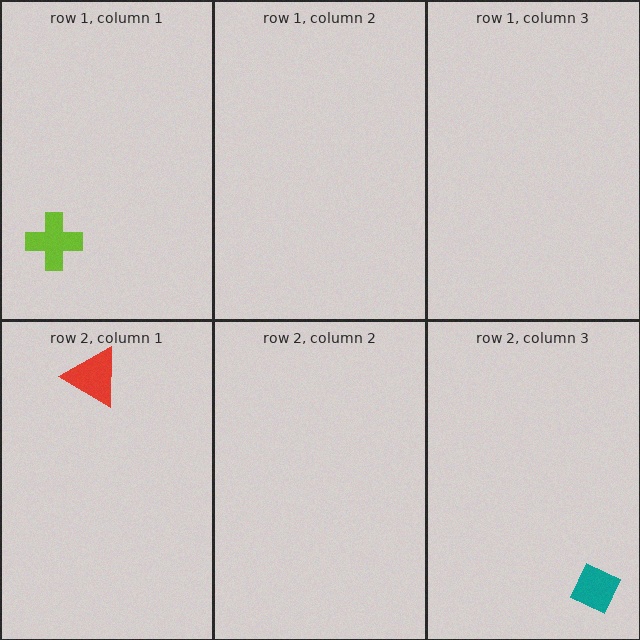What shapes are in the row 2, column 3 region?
The teal diamond.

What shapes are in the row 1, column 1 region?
The lime cross.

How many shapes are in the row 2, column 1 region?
1.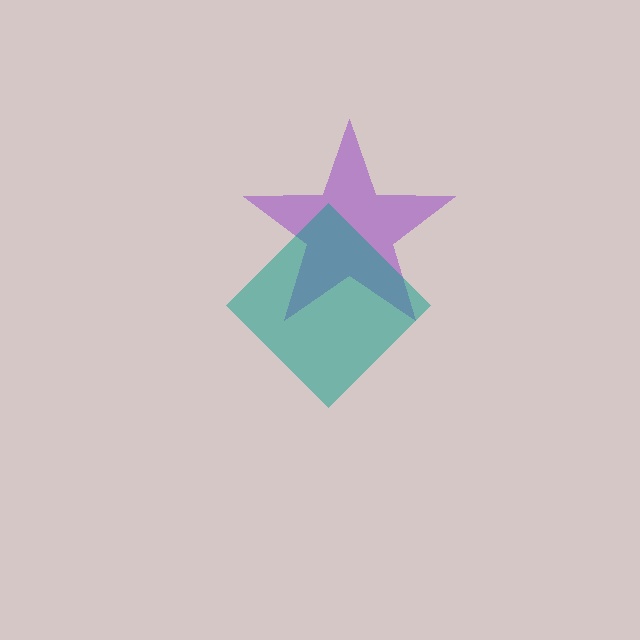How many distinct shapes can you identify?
There are 2 distinct shapes: a purple star, a teal diamond.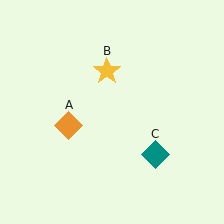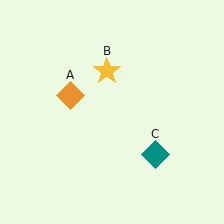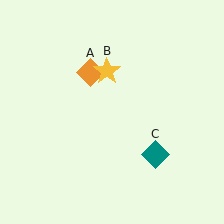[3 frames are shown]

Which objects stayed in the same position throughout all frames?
Yellow star (object B) and teal diamond (object C) remained stationary.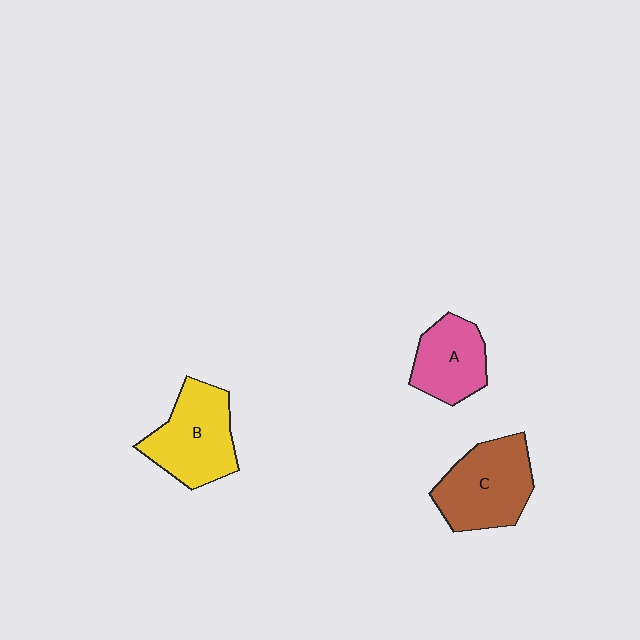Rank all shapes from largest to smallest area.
From largest to smallest: C (brown), B (yellow), A (pink).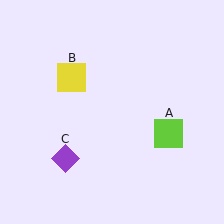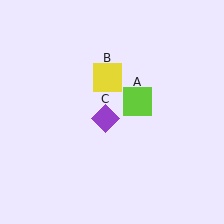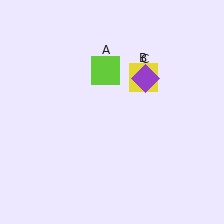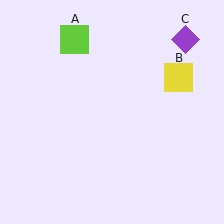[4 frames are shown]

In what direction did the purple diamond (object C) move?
The purple diamond (object C) moved up and to the right.